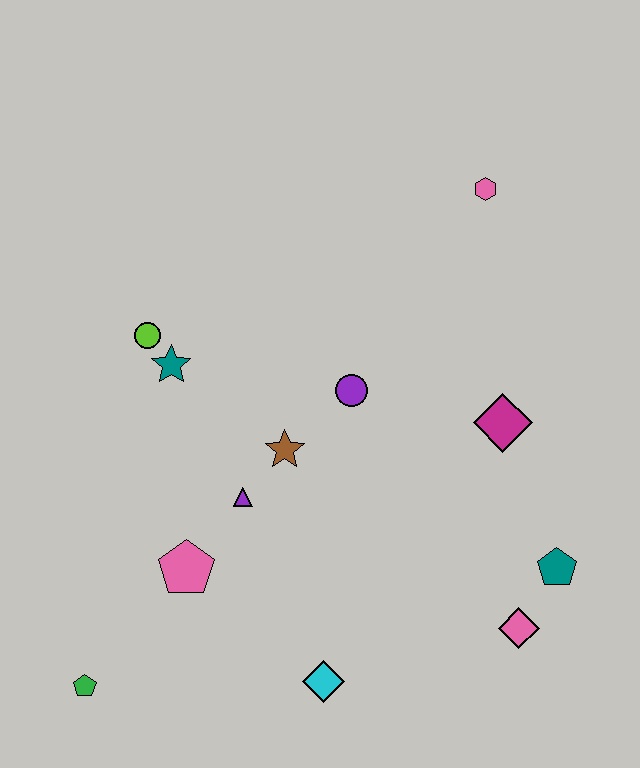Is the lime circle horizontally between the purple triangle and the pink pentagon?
No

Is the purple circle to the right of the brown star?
Yes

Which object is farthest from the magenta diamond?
The green pentagon is farthest from the magenta diamond.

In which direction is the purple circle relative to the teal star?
The purple circle is to the right of the teal star.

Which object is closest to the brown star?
The purple triangle is closest to the brown star.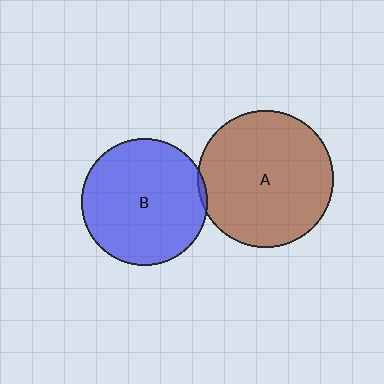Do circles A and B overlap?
Yes.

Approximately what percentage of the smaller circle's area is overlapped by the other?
Approximately 5%.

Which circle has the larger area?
Circle A (brown).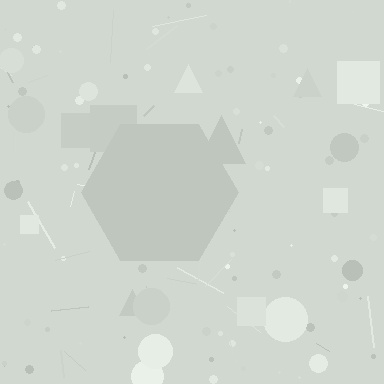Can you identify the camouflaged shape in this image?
The camouflaged shape is a hexagon.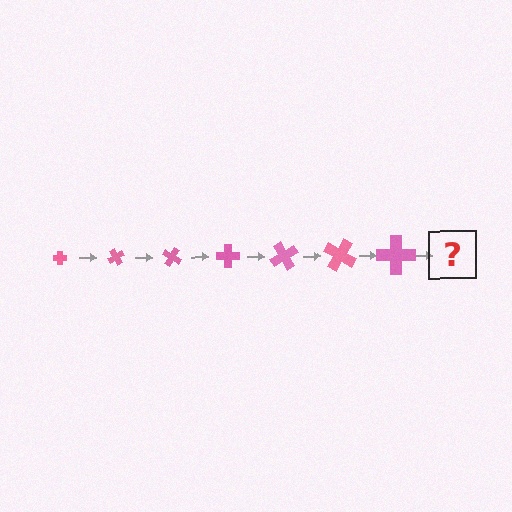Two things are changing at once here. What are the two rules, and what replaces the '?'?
The two rules are that the cross grows larger each step and it rotates 60 degrees each step. The '?' should be a cross, larger than the previous one and rotated 420 degrees from the start.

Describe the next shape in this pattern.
It should be a cross, larger than the previous one and rotated 420 degrees from the start.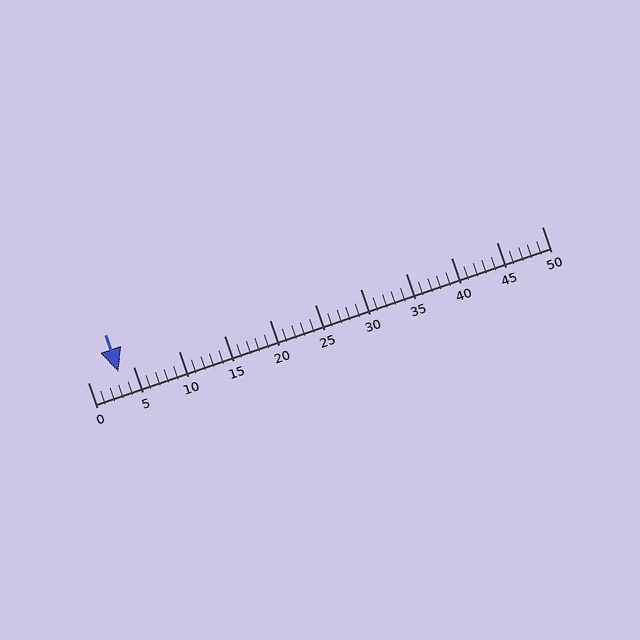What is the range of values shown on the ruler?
The ruler shows values from 0 to 50.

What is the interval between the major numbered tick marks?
The major tick marks are spaced 5 units apart.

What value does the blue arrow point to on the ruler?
The blue arrow points to approximately 3.